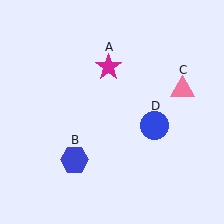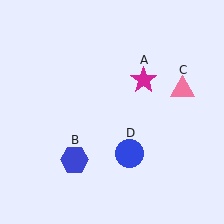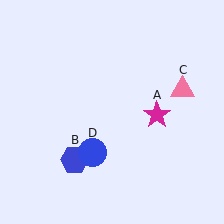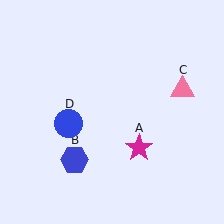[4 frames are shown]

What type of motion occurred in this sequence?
The magenta star (object A), blue circle (object D) rotated clockwise around the center of the scene.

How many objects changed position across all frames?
2 objects changed position: magenta star (object A), blue circle (object D).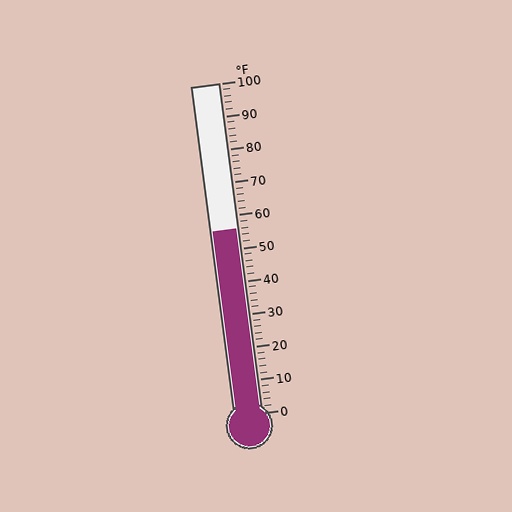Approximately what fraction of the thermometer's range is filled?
The thermometer is filled to approximately 55% of its range.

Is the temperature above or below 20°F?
The temperature is above 20°F.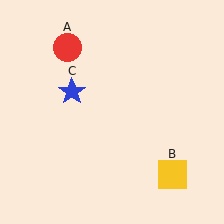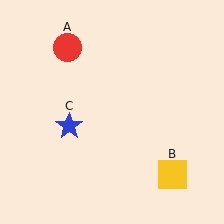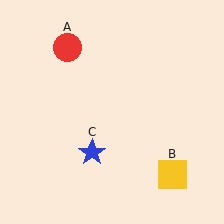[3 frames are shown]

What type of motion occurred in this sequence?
The blue star (object C) rotated counterclockwise around the center of the scene.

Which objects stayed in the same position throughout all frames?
Red circle (object A) and yellow square (object B) remained stationary.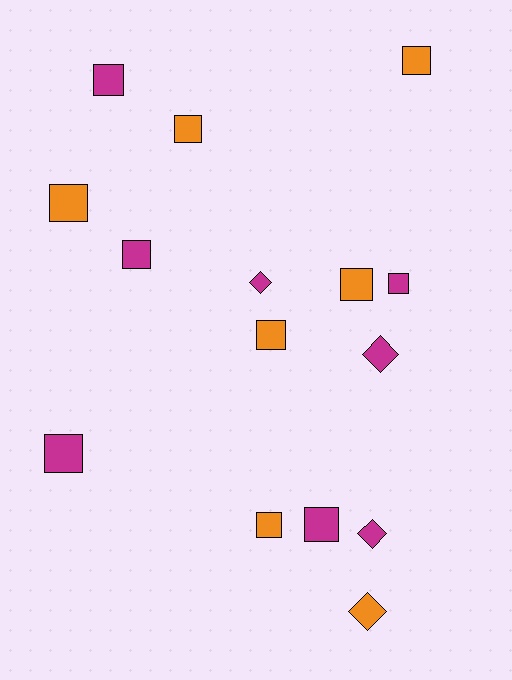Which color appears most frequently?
Magenta, with 8 objects.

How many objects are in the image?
There are 15 objects.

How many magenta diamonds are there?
There are 3 magenta diamonds.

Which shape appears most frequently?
Square, with 11 objects.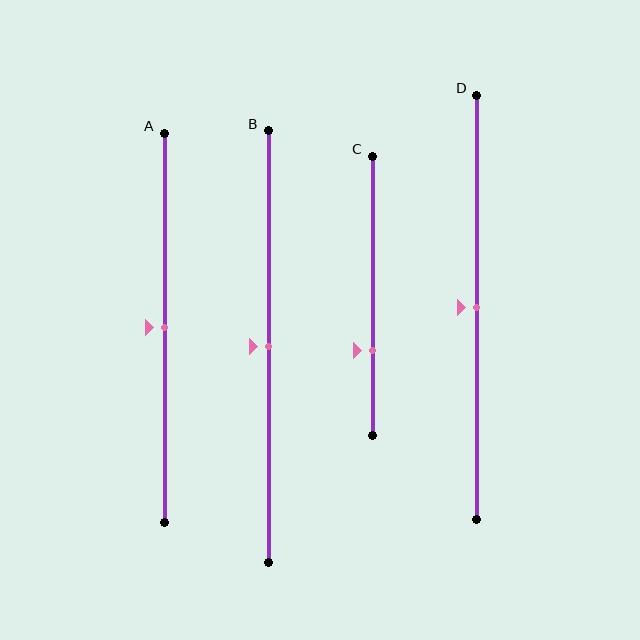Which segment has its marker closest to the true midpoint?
Segment A has its marker closest to the true midpoint.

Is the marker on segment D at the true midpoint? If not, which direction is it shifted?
Yes, the marker on segment D is at the true midpoint.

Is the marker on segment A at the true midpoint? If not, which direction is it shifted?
Yes, the marker on segment A is at the true midpoint.